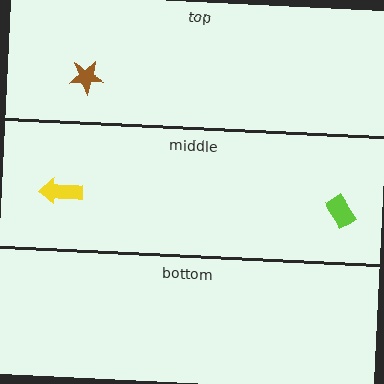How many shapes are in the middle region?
2.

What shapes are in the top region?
The brown star.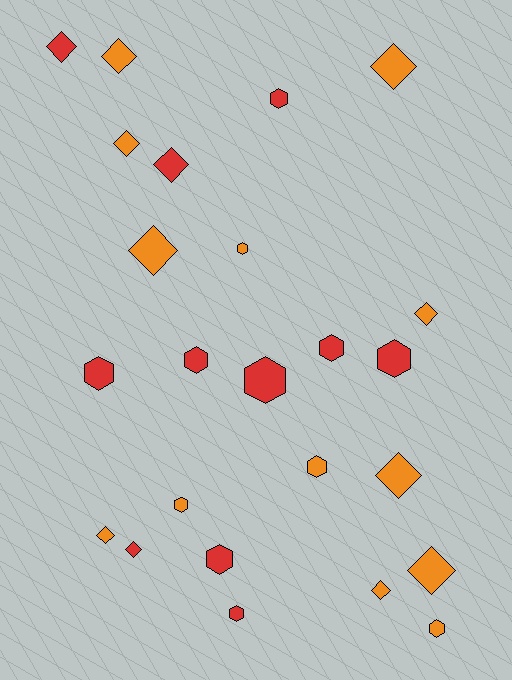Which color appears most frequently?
Orange, with 13 objects.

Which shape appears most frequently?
Hexagon, with 12 objects.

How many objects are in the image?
There are 24 objects.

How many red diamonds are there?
There are 3 red diamonds.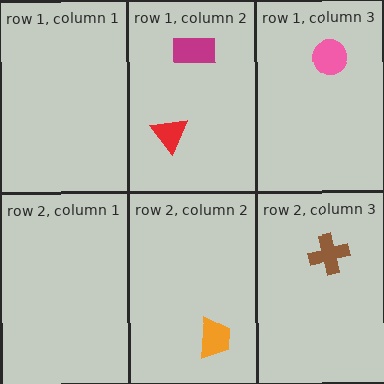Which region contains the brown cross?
The row 2, column 3 region.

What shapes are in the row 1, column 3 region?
The pink circle.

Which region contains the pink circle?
The row 1, column 3 region.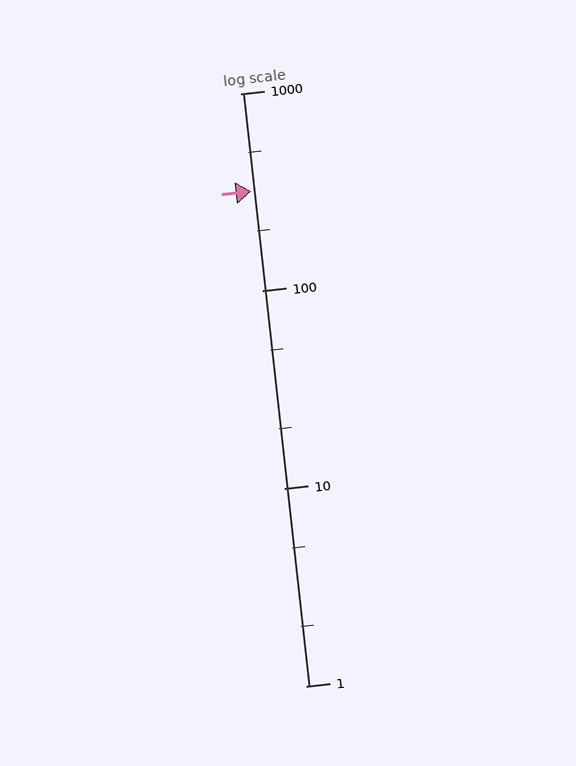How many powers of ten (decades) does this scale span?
The scale spans 3 decades, from 1 to 1000.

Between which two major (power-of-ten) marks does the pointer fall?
The pointer is between 100 and 1000.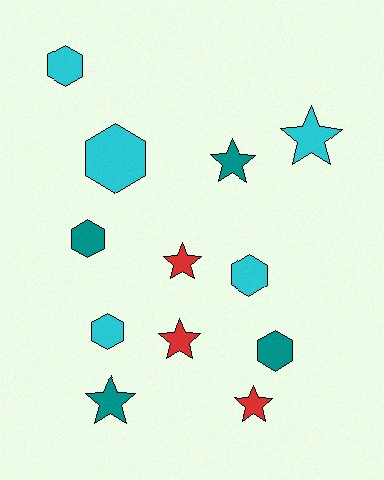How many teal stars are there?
There are 2 teal stars.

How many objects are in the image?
There are 12 objects.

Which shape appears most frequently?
Star, with 6 objects.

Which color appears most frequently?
Cyan, with 5 objects.